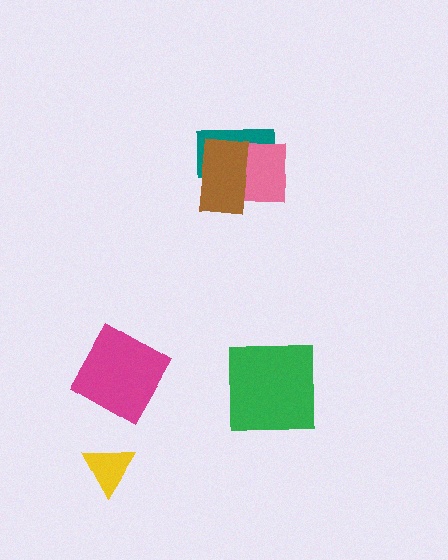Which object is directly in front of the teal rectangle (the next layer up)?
The pink square is directly in front of the teal rectangle.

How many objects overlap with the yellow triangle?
0 objects overlap with the yellow triangle.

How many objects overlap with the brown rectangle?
2 objects overlap with the brown rectangle.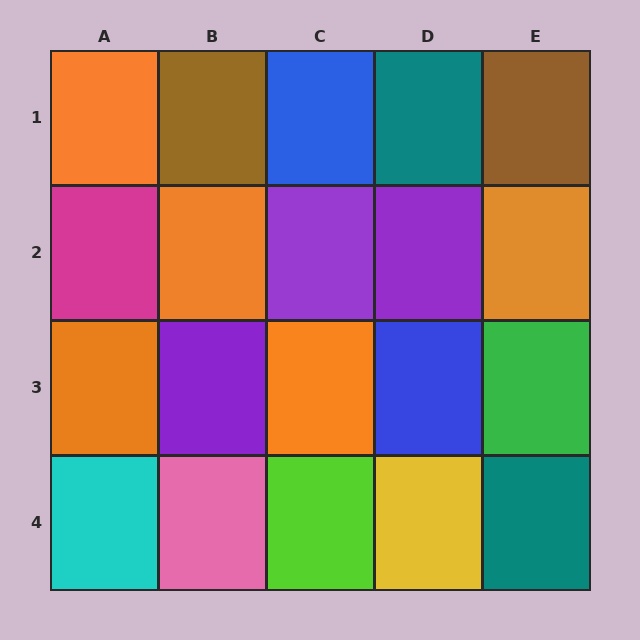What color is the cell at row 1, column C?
Blue.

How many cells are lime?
1 cell is lime.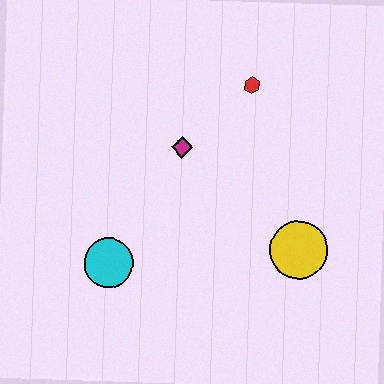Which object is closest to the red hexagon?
The magenta diamond is closest to the red hexagon.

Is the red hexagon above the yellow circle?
Yes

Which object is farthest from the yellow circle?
The cyan circle is farthest from the yellow circle.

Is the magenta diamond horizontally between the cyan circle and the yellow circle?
Yes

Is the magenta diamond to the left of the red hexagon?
Yes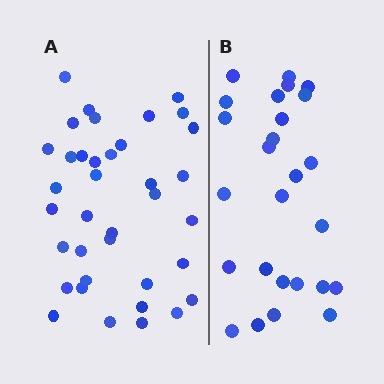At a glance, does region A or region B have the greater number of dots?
Region A (the left region) has more dots.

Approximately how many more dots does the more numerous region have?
Region A has roughly 12 or so more dots than region B.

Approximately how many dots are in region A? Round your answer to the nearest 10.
About 40 dots. (The exact count is 37, which rounds to 40.)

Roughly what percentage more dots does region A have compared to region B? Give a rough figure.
About 40% more.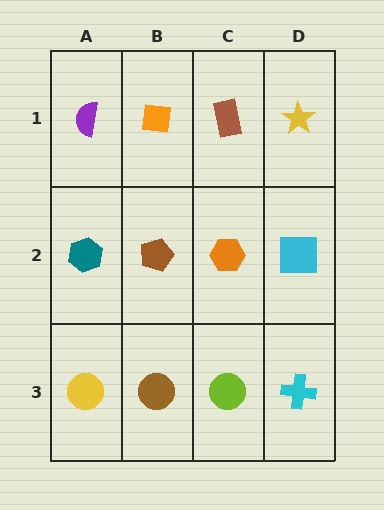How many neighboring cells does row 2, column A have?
3.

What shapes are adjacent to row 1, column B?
A brown pentagon (row 2, column B), a purple semicircle (row 1, column A), a brown rectangle (row 1, column C).